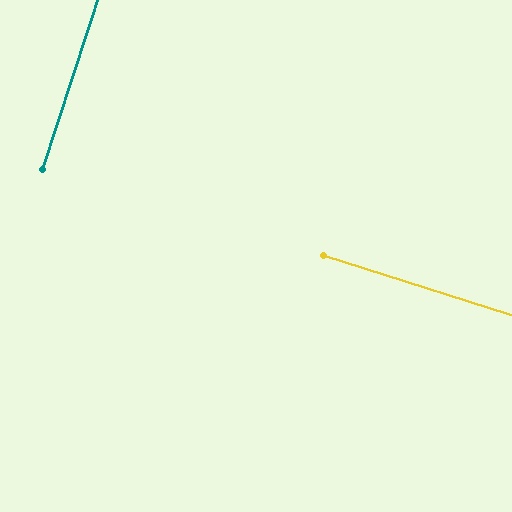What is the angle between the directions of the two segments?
Approximately 90 degrees.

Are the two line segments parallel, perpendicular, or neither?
Perpendicular — they meet at approximately 90°.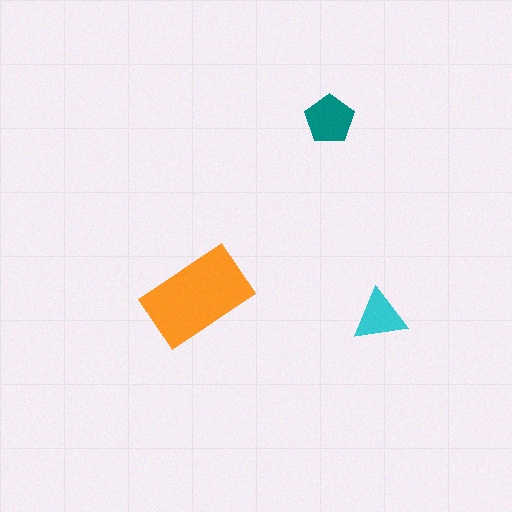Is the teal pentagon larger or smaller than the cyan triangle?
Larger.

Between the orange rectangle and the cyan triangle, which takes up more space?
The orange rectangle.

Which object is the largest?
The orange rectangle.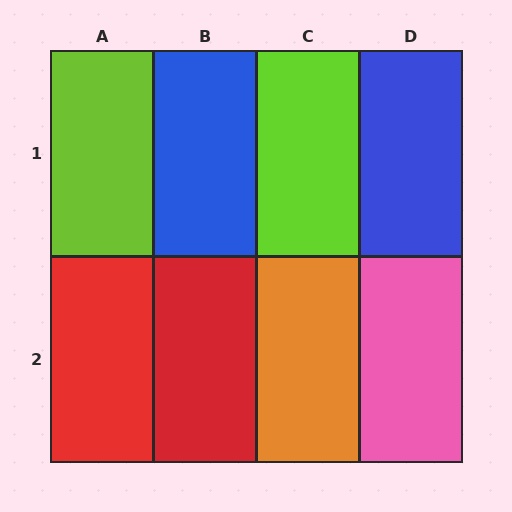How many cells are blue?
2 cells are blue.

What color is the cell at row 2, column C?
Orange.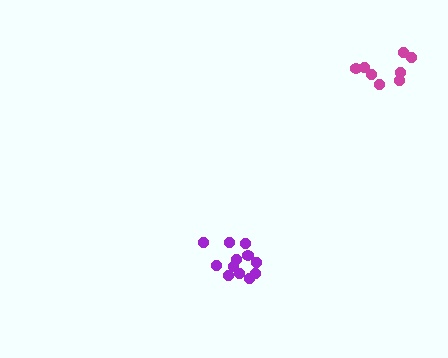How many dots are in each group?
Group 1: 12 dots, Group 2: 8 dots (20 total).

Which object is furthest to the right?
The magenta cluster is rightmost.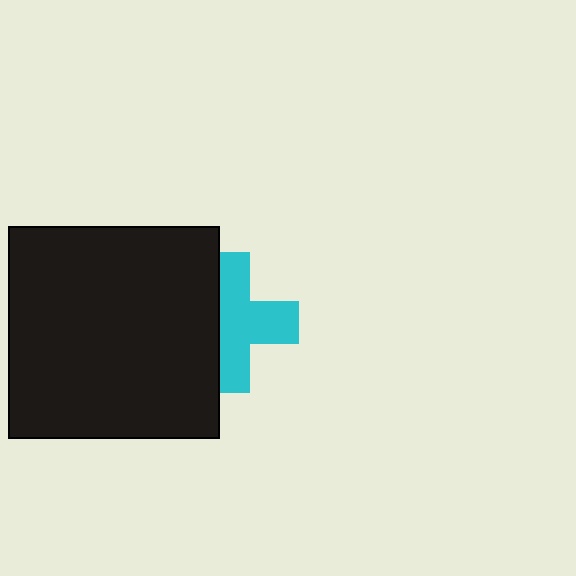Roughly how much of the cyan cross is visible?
About half of it is visible (roughly 63%).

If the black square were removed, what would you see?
You would see the complete cyan cross.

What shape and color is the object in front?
The object in front is a black square.